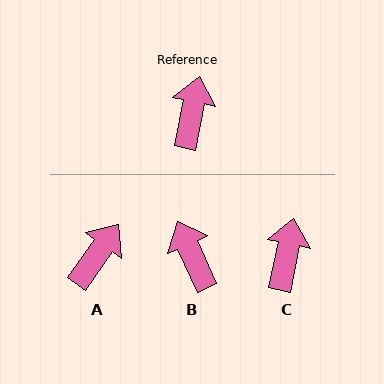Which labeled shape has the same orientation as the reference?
C.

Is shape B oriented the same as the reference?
No, it is off by about 36 degrees.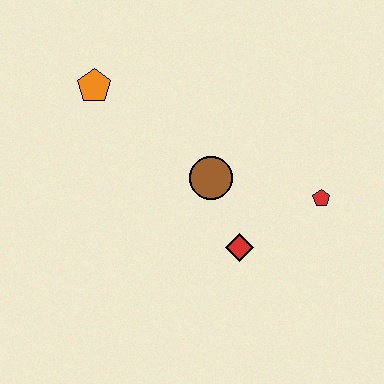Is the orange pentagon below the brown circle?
No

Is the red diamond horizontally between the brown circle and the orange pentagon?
No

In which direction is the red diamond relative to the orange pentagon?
The red diamond is below the orange pentagon.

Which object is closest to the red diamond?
The brown circle is closest to the red diamond.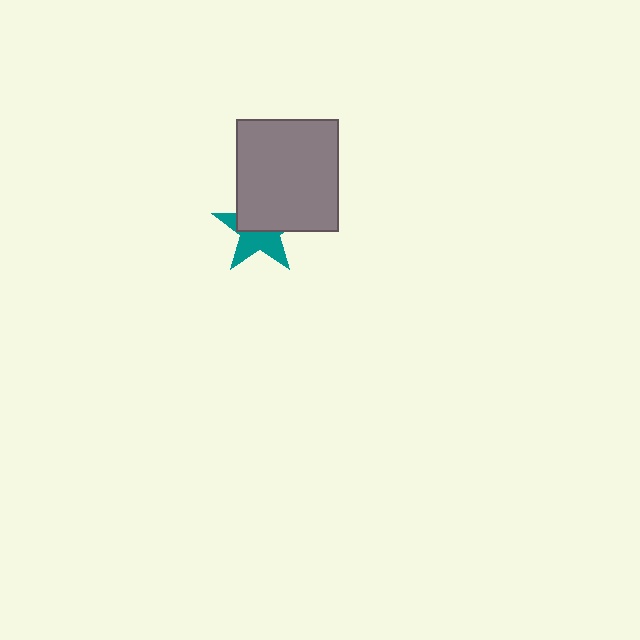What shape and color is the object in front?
The object in front is a gray rectangle.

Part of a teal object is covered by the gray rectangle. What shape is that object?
It is a star.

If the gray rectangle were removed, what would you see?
You would see the complete teal star.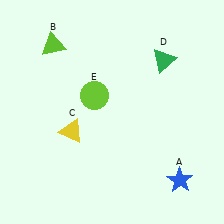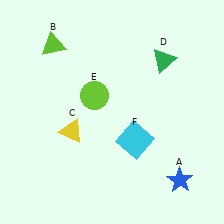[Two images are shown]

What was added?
A cyan square (F) was added in Image 2.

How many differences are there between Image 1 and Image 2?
There is 1 difference between the two images.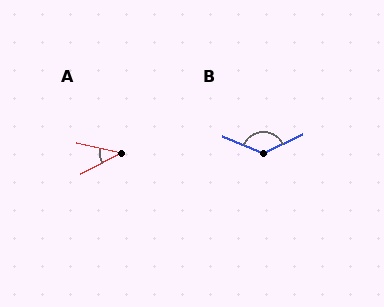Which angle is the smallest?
A, at approximately 40 degrees.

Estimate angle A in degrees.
Approximately 40 degrees.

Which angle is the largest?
B, at approximately 132 degrees.